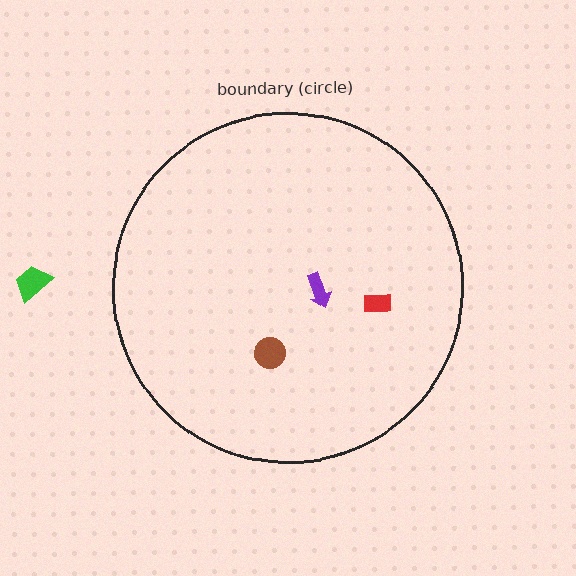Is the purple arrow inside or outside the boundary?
Inside.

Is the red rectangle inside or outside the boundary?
Inside.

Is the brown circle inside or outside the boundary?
Inside.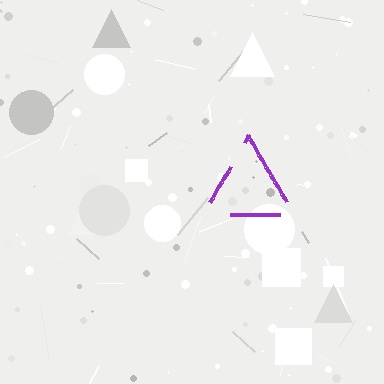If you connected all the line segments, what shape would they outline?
They would outline a triangle.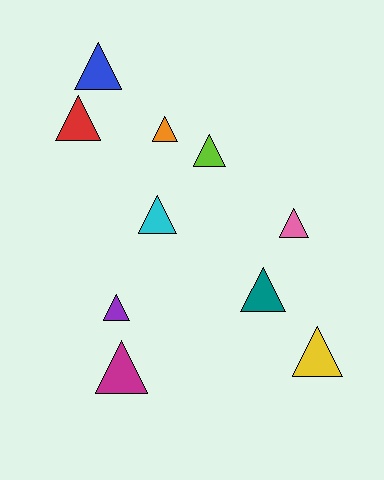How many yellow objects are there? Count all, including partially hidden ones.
There is 1 yellow object.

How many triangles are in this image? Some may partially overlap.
There are 10 triangles.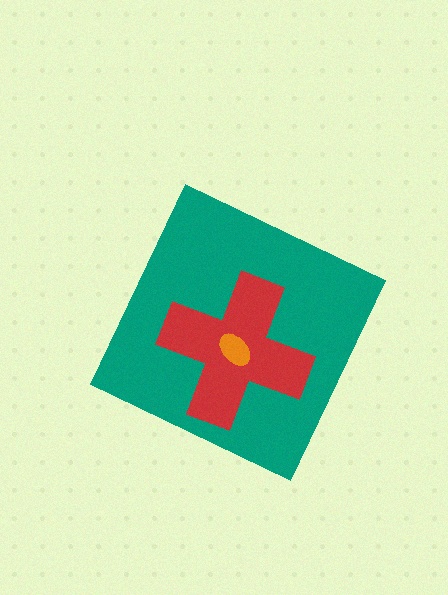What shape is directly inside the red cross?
The orange ellipse.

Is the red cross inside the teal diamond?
Yes.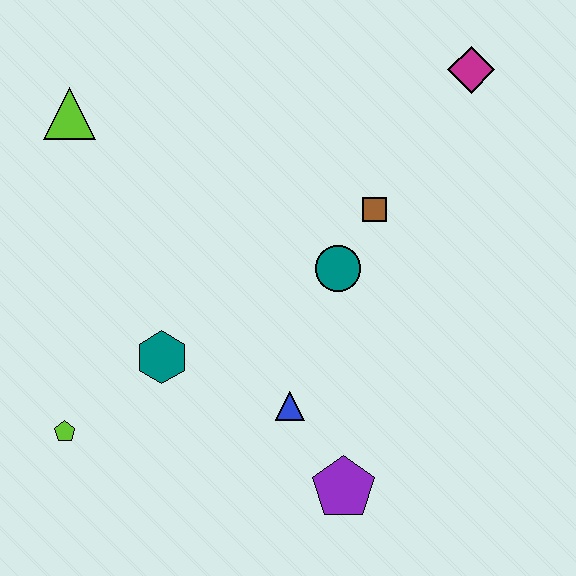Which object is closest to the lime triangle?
The teal hexagon is closest to the lime triangle.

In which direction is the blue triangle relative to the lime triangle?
The blue triangle is below the lime triangle.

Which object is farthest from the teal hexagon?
The magenta diamond is farthest from the teal hexagon.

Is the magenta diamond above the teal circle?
Yes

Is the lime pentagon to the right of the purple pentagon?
No